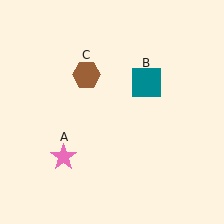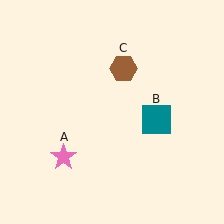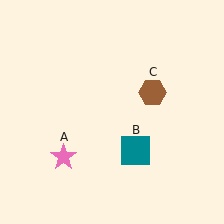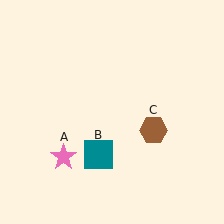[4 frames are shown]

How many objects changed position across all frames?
2 objects changed position: teal square (object B), brown hexagon (object C).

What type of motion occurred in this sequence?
The teal square (object B), brown hexagon (object C) rotated clockwise around the center of the scene.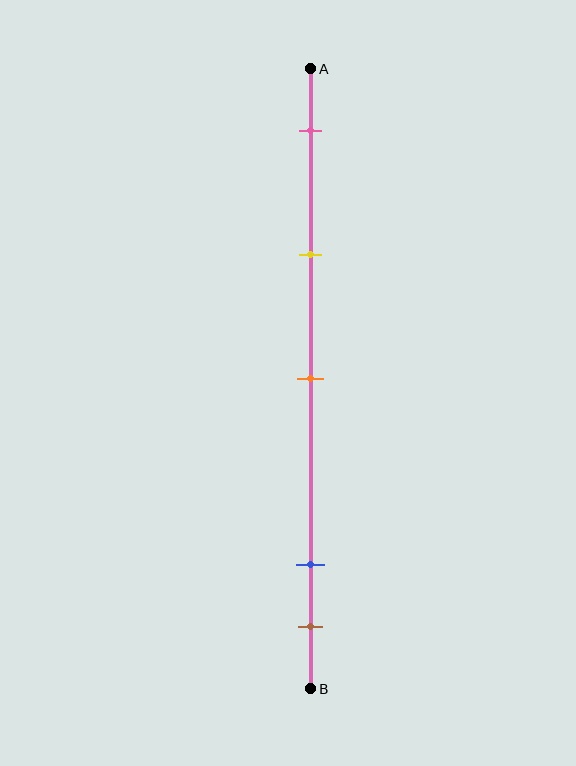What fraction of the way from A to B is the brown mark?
The brown mark is approximately 90% (0.9) of the way from A to B.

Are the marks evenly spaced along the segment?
No, the marks are not evenly spaced.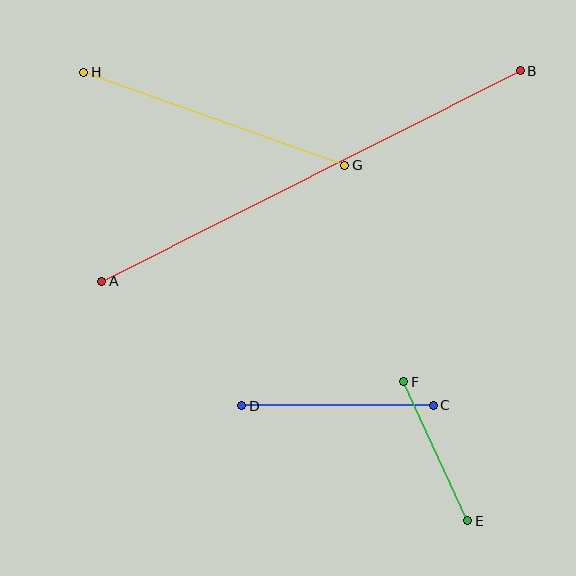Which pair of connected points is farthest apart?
Points A and B are farthest apart.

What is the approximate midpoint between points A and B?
The midpoint is at approximately (311, 176) pixels.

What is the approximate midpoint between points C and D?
The midpoint is at approximately (338, 405) pixels.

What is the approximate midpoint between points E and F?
The midpoint is at approximately (436, 451) pixels.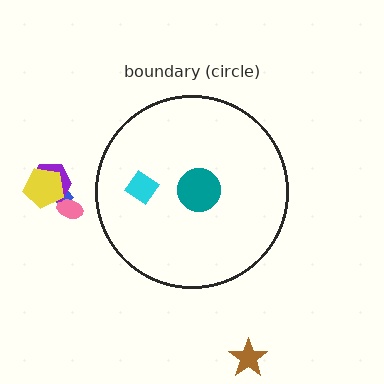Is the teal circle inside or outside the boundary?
Inside.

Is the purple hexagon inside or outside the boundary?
Outside.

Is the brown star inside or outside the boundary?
Outside.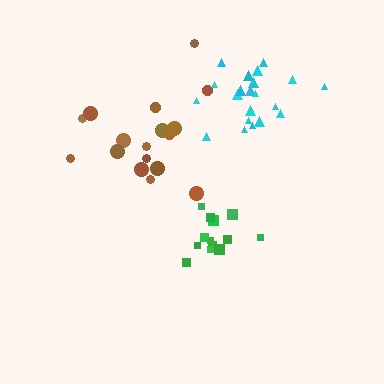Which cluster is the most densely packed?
Green.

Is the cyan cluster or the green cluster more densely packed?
Green.